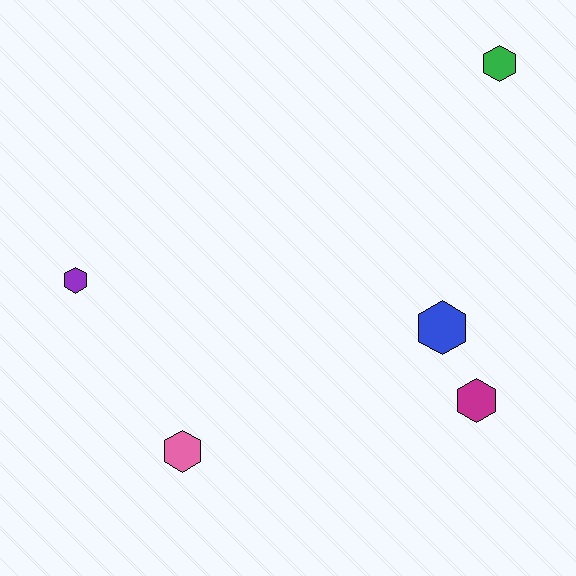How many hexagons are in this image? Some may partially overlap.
There are 5 hexagons.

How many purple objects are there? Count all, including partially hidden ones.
There is 1 purple object.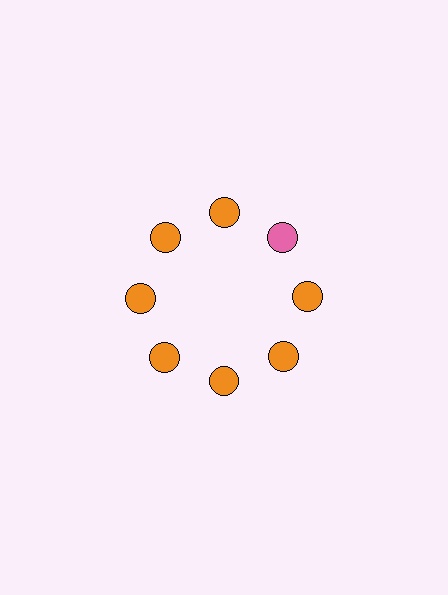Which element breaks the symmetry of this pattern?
The pink circle at roughly the 2 o'clock position breaks the symmetry. All other shapes are orange circles.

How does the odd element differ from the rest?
It has a different color: pink instead of orange.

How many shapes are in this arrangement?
There are 8 shapes arranged in a ring pattern.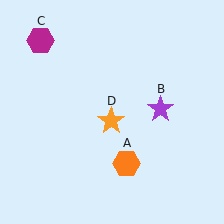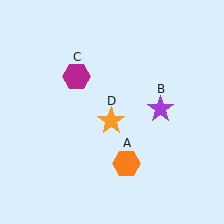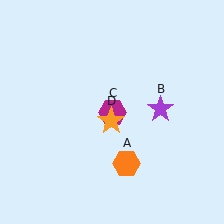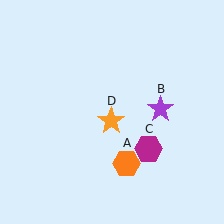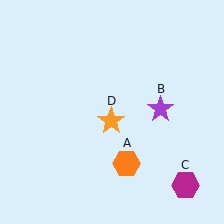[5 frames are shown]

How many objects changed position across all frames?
1 object changed position: magenta hexagon (object C).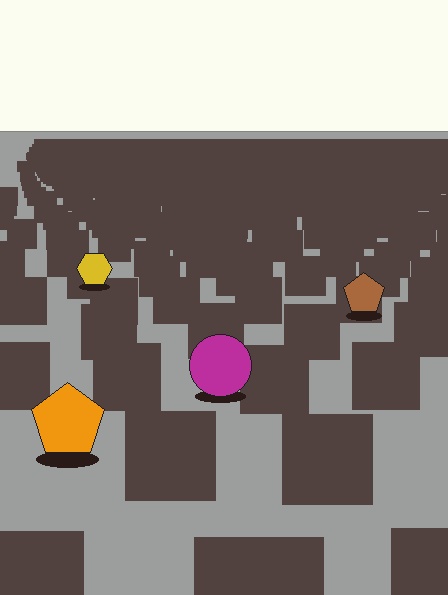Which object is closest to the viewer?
The orange pentagon is closest. The texture marks near it are larger and more spread out.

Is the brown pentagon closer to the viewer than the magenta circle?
No. The magenta circle is closer — you can tell from the texture gradient: the ground texture is coarser near it.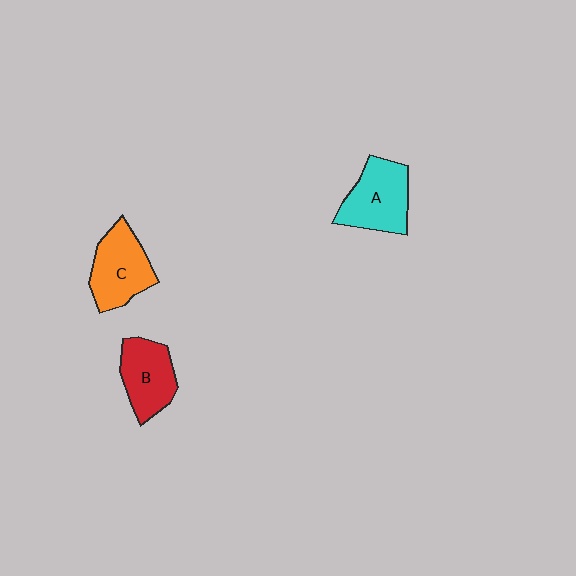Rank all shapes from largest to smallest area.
From largest to smallest: A (cyan), C (orange), B (red).